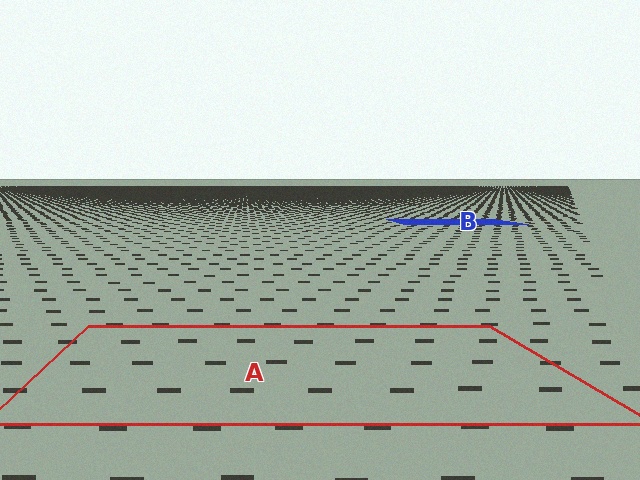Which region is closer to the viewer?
Region A is closer. The texture elements there are larger and more spread out.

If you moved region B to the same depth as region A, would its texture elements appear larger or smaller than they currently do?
They would appear larger. At a closer depth, the same texture elements are projected at a bigger on-screen size.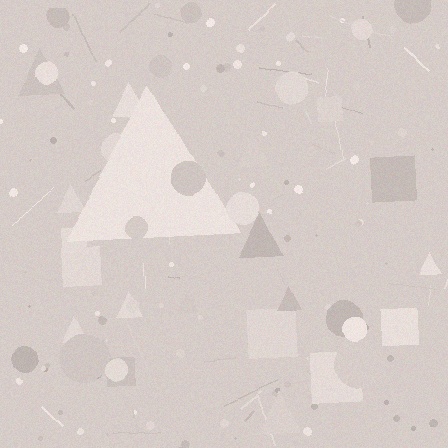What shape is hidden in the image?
A triangle is hidden in the image.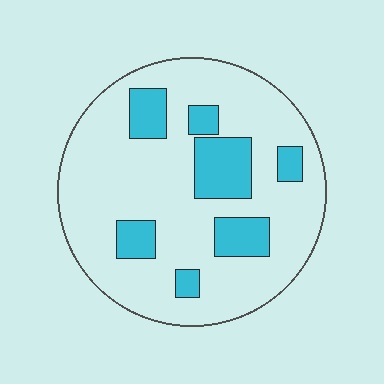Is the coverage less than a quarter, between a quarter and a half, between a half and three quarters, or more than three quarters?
Less than a quarter.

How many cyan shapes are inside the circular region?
7.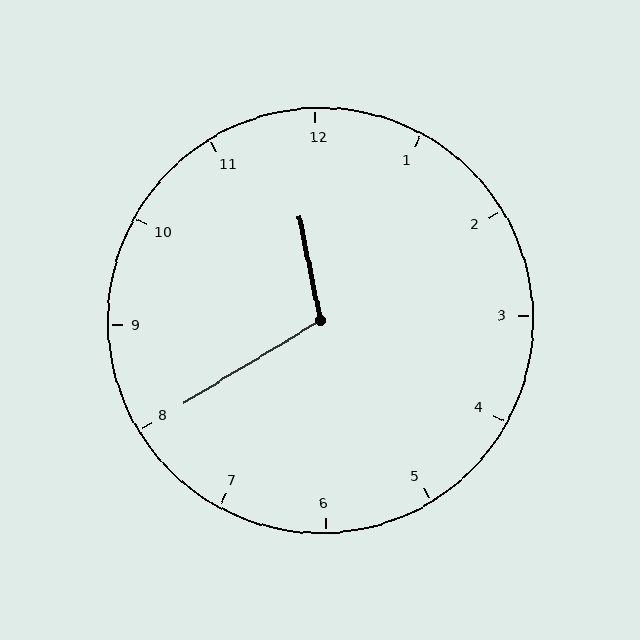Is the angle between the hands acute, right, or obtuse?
It is obtuse.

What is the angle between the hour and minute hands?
Approximately 110 degrees.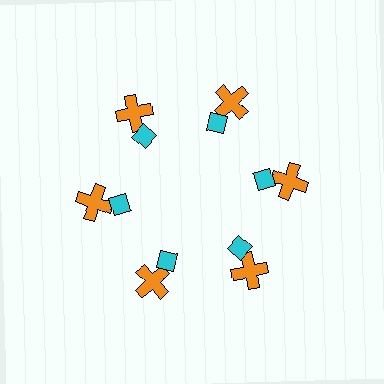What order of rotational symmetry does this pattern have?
This pattern has 6-fold rotational symmetry.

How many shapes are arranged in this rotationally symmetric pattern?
There are 12 shapes, arranged in 6 groups of 2.